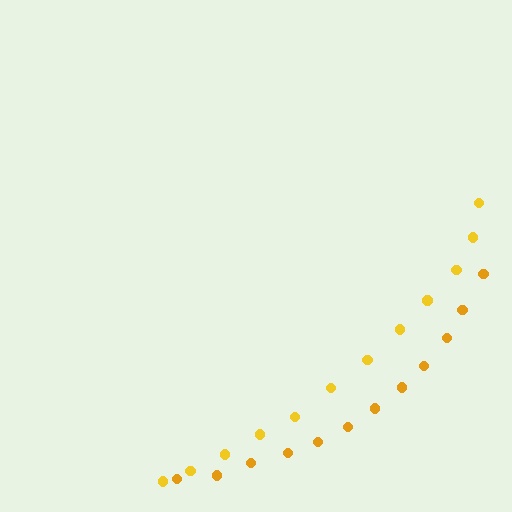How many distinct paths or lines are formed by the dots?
There are 2 distinct paths.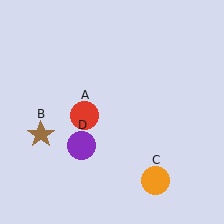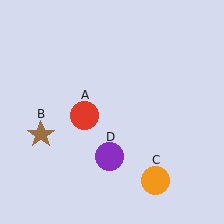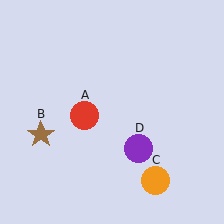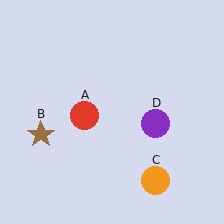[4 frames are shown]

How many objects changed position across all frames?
1 object changed position: purple circle (object D).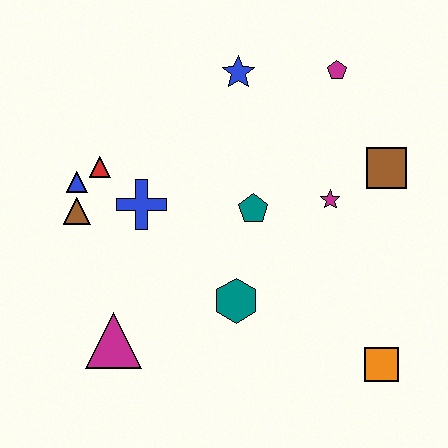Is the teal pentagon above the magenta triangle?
Yes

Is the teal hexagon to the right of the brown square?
No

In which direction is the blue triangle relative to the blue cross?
The blue triangle is to the left of the blue cross.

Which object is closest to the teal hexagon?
The teal pentagon is closest to the teal hexagon.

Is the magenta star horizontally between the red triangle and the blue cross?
No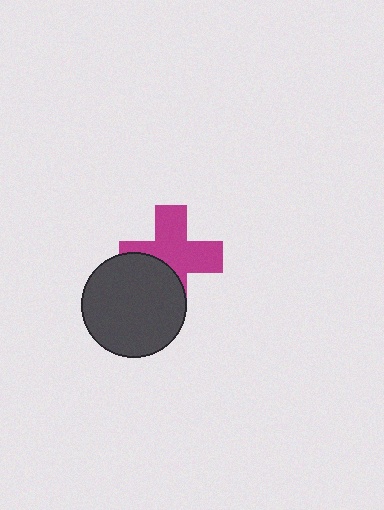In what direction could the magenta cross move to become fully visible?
The magenta cross could move toward the upper-right. That would shift it out from behind the dark gray circle entirely.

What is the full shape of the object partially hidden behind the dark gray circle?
The partially hidden object is a magenta cross.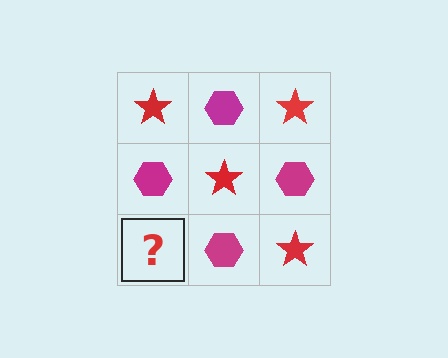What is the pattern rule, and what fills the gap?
The rule is that it alternates red star and magenta hexagon in a checkerboard pattern. The gap should be filled with a red star.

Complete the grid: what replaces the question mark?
The question mark should be replaced with a red star.